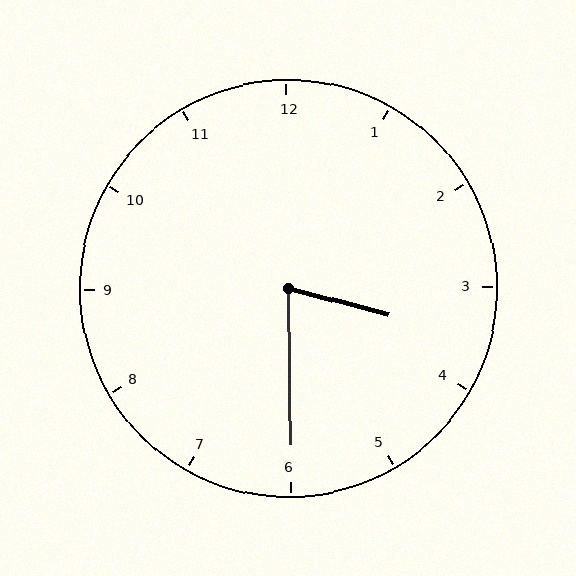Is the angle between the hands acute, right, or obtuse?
It is acute.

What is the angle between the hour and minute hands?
Approximately 75 degrees.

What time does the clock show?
3:30.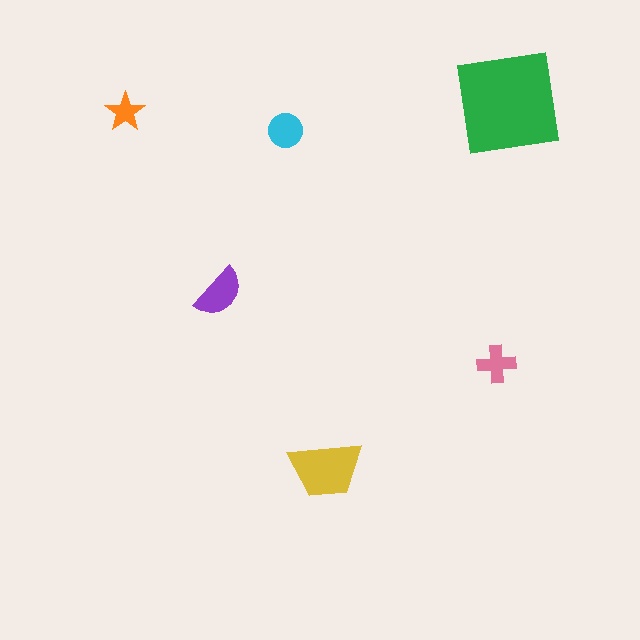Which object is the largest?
The green square.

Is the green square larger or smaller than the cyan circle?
Larger.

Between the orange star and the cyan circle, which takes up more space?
The cyan circle.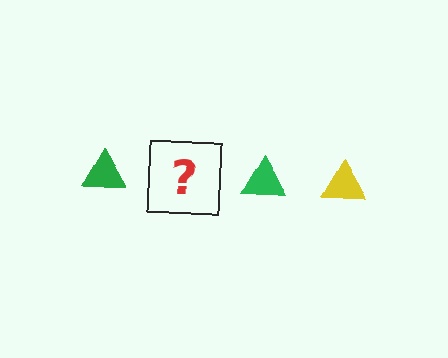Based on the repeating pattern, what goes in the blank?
The blank should be a yellow triangle.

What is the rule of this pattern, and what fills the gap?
The rule is that the pattern cycles through green, yellow triangles. The gap should be filled with a yellow triangle.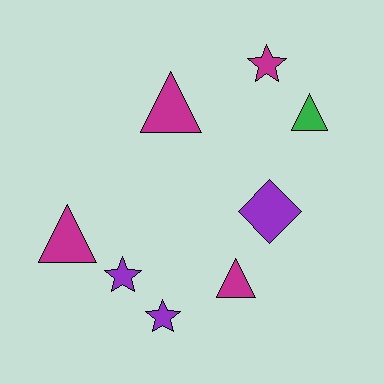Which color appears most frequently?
Magenta, with 4 objects.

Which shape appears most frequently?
Triangle, with 4 objects.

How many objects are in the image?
There are 8 objects.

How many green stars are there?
There are no green stars.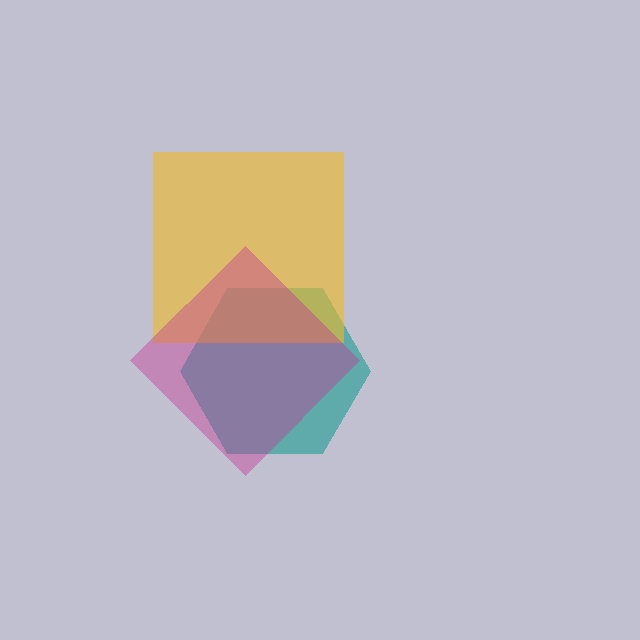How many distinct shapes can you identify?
There are 3 distinct shapes: a teal hexagon, a yellow square, a magenta diamond.